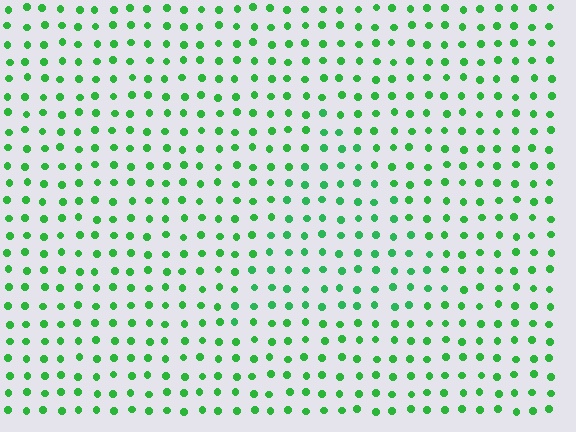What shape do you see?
I see a triangle.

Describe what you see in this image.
The image is filled with small green elements in a uniform arrangement. A triangle-shaped region is visible where the elements are tinted to a slightly different hue, forming a subtle color boundary.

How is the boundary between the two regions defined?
The boundary is defined purely by a slight shift in hue (about 13 degrees). Spacing, size, and orientation are identical on both sides.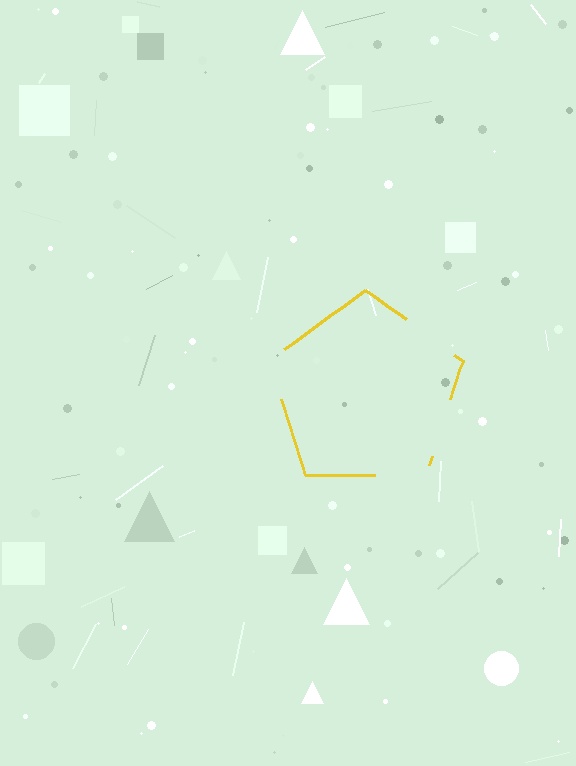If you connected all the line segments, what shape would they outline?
They would outline a pentagon.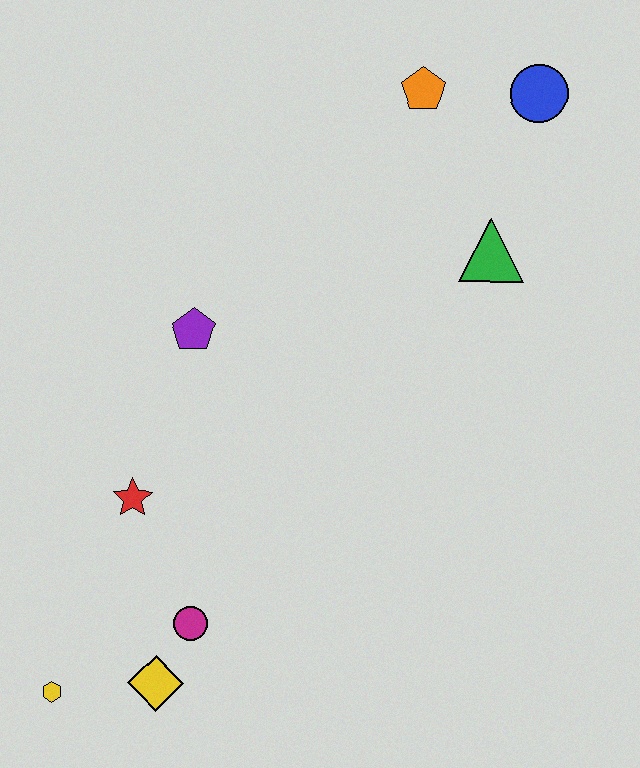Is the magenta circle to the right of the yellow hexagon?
Yes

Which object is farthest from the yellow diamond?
The blue circle is farthest from the yellow diamond.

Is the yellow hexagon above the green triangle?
No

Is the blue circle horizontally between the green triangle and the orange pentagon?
No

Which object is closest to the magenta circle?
The yellow diamond is closest to the magenta circle.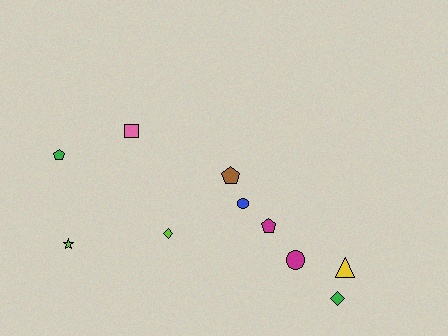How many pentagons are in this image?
There are 3 pentagons.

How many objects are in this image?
There are 10 objects.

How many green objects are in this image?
There are 2 green objects.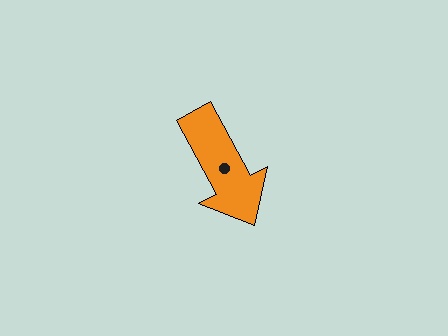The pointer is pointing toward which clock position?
Roughly 5 o'clock.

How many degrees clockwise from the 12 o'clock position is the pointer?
Approximately 152 degrees.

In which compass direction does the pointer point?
Southeast.